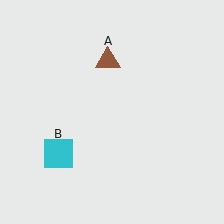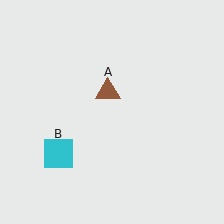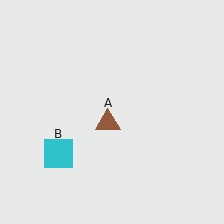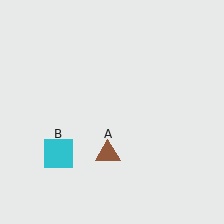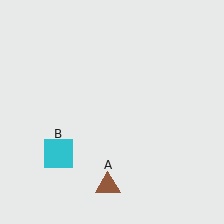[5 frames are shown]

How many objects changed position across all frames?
1 object changed position: brown triangle (object A).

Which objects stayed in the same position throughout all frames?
Cyan square (object B) remained stationary.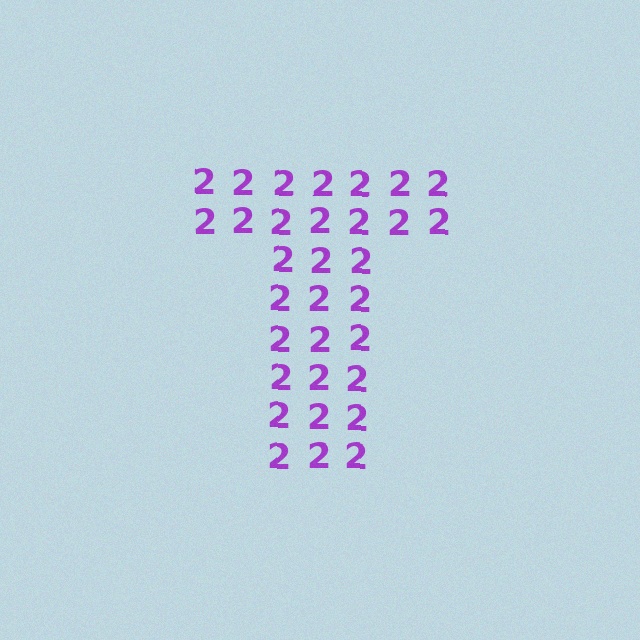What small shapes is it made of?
It is made of small digit 2's.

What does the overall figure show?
The overall figure shows the letter T.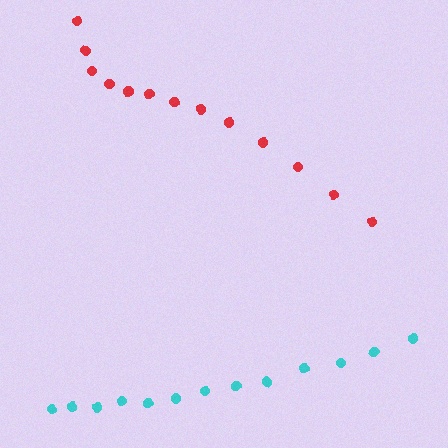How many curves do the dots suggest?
There are 2 distinct paths.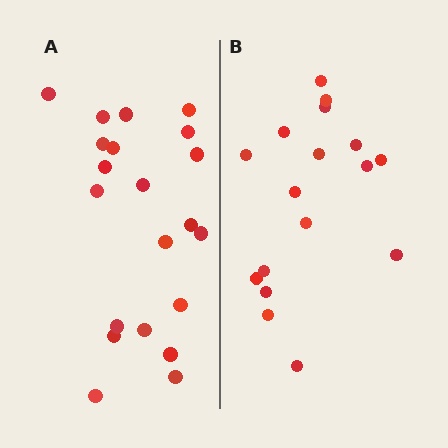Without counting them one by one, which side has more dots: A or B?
Region A (the left region) has more dots.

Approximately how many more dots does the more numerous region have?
Region A has about 4 more dots than region B.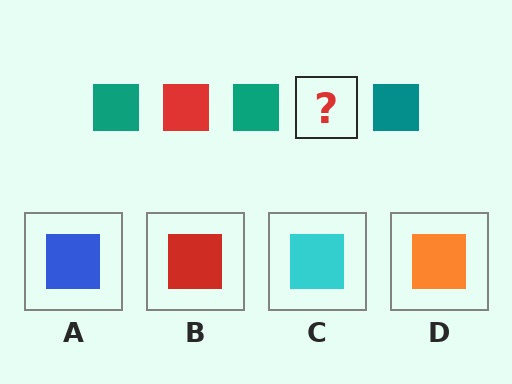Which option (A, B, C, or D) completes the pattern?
B.